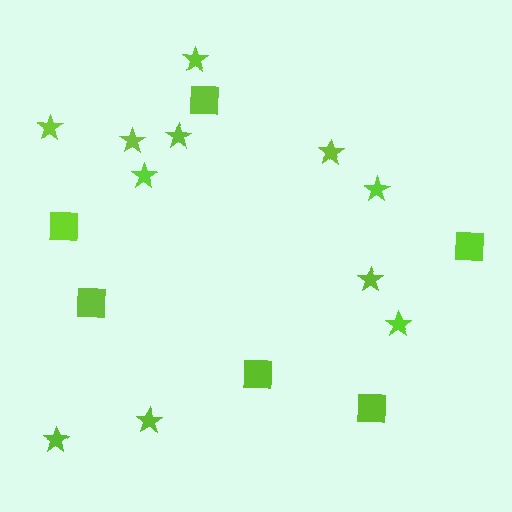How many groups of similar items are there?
There are 2 groups: one group of squares (6) and one group of stars (11).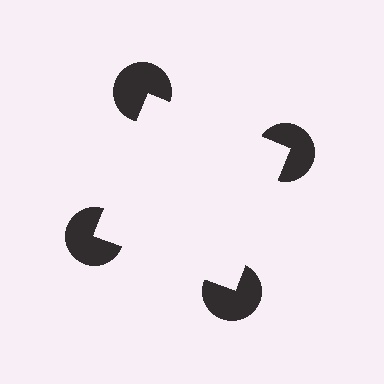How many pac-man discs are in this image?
There are 4 — one at each vertex of the illusory square.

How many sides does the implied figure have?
4 sides.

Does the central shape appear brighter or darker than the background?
It typically appears slightly brighter than the background, even though no actual brightness change is drawn.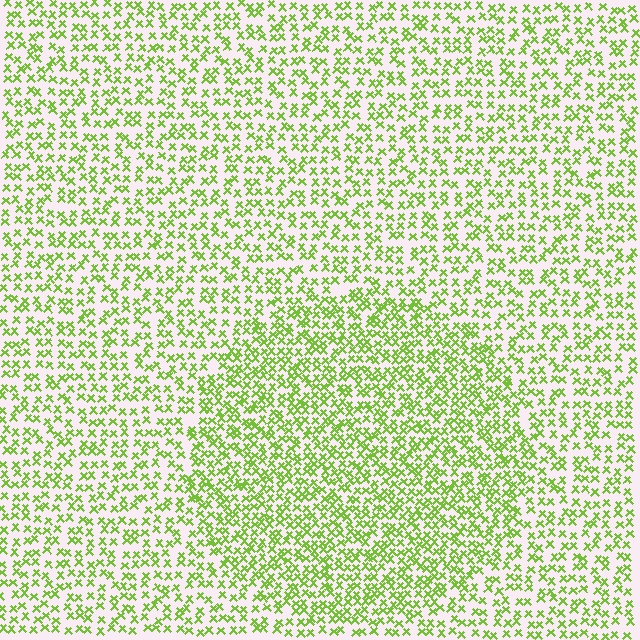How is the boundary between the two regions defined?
The boundary is defined by a change in element density (approximately 1.6x ratio). All elements are the same color, size, and shape.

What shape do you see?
I see a circle.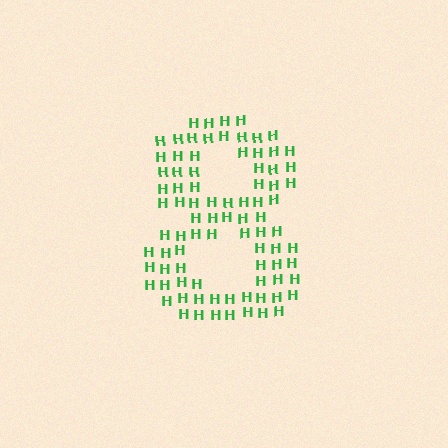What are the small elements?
The small elements are letter H's.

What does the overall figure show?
The overall figure shows the digit 8.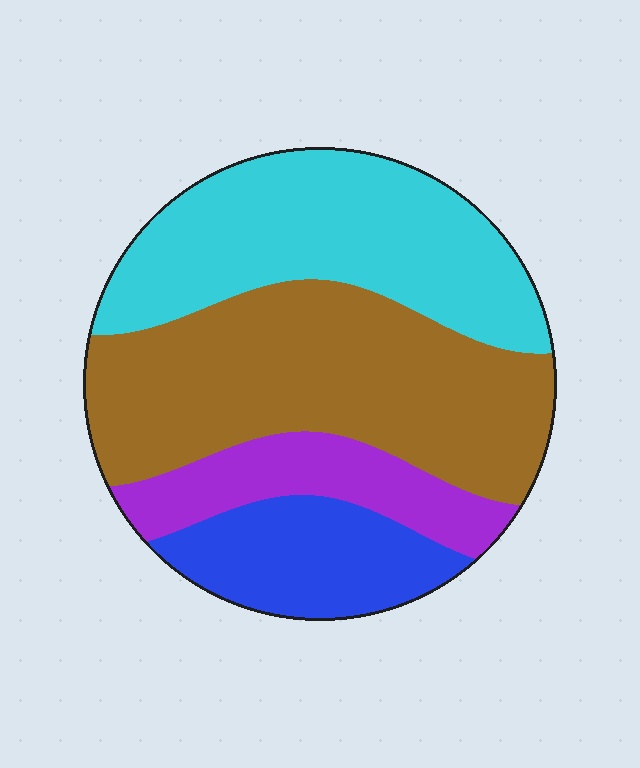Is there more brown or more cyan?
Brown.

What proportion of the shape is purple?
Purple takes up less than a quarter of the shape.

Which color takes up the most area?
Brown, at roughly 40%.